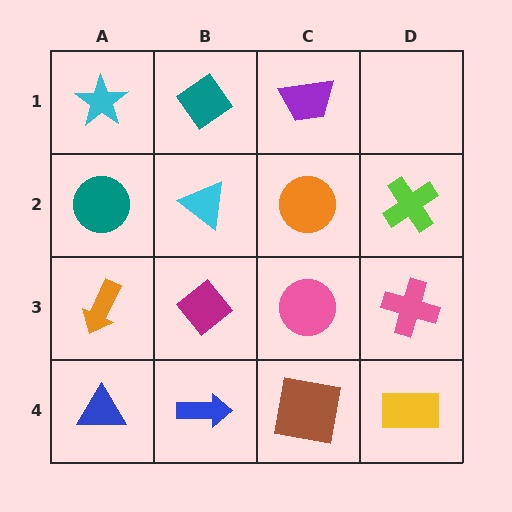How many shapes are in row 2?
4 shapes.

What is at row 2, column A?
A teal circle.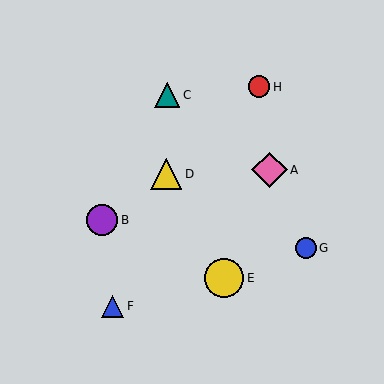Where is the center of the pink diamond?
The center of the pink diamond is at (269, 170).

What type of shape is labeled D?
Shape D is a yellow triangle.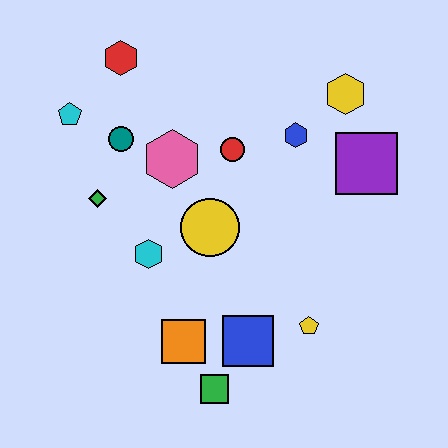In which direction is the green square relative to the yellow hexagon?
The green square is below the yellow hexagon.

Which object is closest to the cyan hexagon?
The yellow circle is closest to the cyan hexagon.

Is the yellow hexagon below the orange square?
No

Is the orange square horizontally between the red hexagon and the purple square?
Yes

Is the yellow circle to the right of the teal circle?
Yes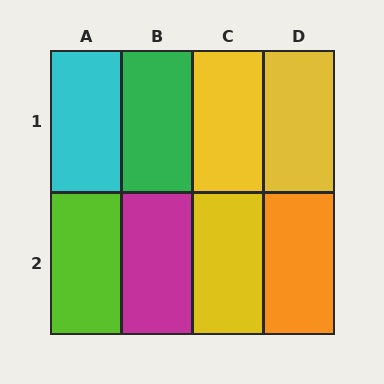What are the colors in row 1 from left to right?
Cyan, green, yellow, yellow.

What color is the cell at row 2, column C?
Yellow.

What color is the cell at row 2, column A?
Lime.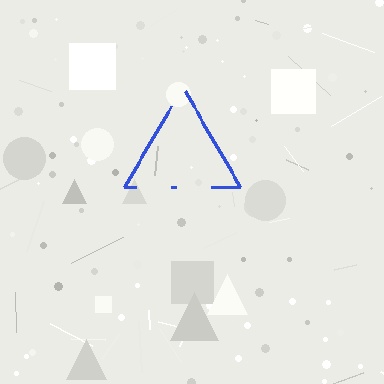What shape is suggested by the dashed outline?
The dashed outline suggests a triangle.